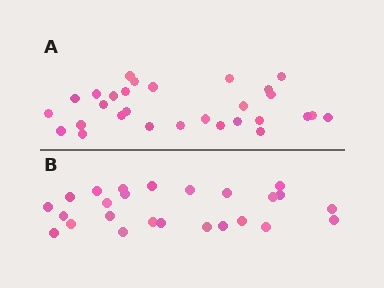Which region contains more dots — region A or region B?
Region A (the top region) has more dots.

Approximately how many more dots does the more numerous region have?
Region A has about 4 more dots than region B.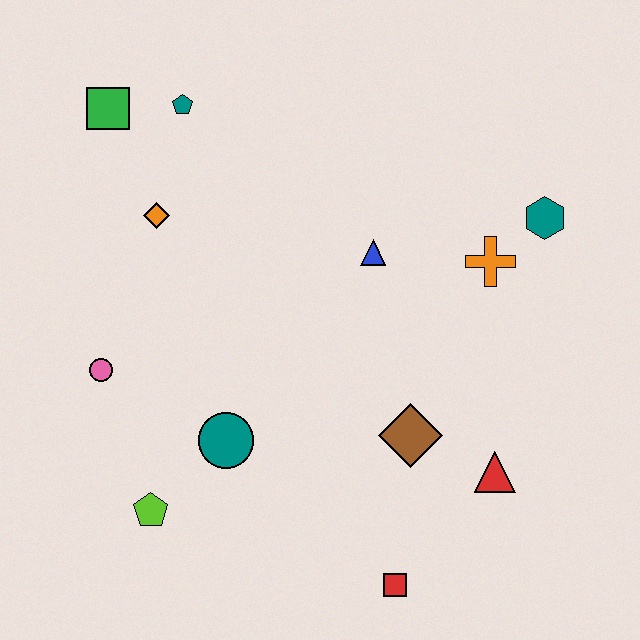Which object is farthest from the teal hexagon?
The lime pentagon is farthest from the teal hexagon.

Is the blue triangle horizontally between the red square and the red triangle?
No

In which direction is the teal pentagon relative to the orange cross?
The teal pentagon is to the left of the orange cross.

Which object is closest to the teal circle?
The lime pentagon is closest to the teal circle.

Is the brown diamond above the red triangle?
Yes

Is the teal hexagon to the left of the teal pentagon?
No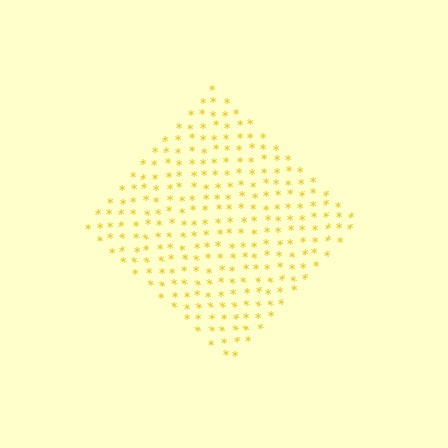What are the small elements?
The small elements are asterisks.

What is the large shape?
The large shape is a diamond.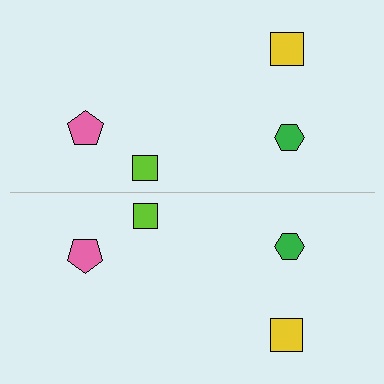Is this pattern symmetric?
Yes, this pattern has bilateral (reflection) symmetry.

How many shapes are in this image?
There are 8 shapes in this image.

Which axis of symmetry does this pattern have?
The pattern has a horizontal axis of symmetry running through the center of the image.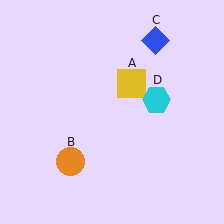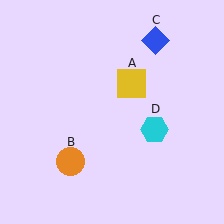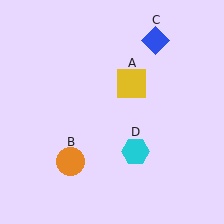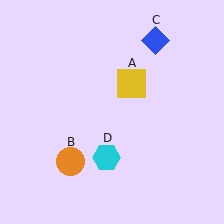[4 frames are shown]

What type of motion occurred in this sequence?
The cyan hexagon (object D) rotated clockwise around the center of the scene.